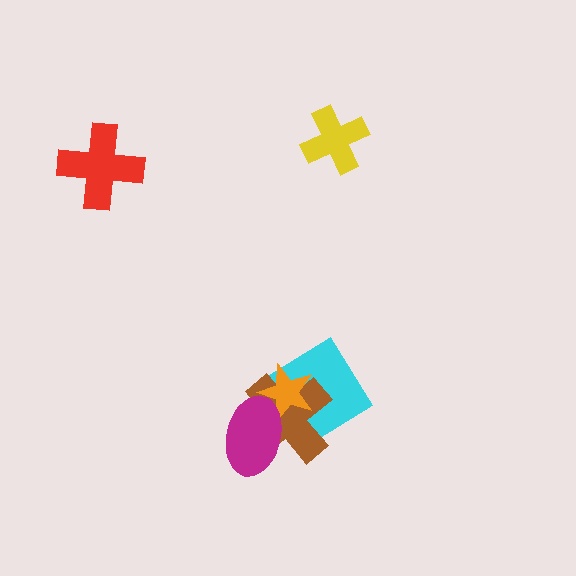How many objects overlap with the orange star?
3 objects overlap with the orange star.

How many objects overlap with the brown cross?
3 objects overlap with the brown cross.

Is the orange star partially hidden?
Yes, it is partially covered by another shape.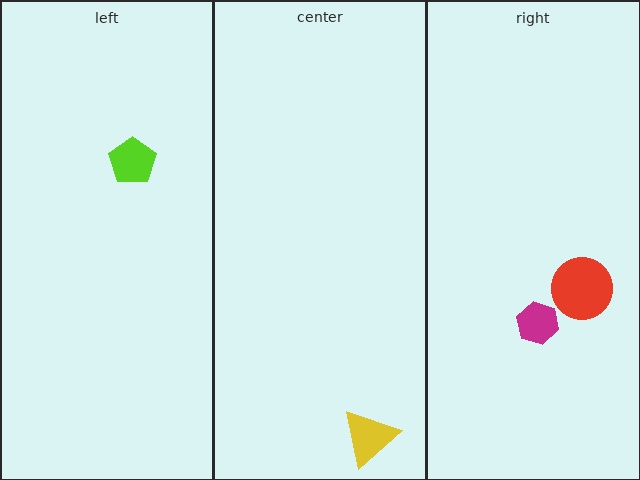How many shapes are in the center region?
1.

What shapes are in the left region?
The lime pentagon.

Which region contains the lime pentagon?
The left region.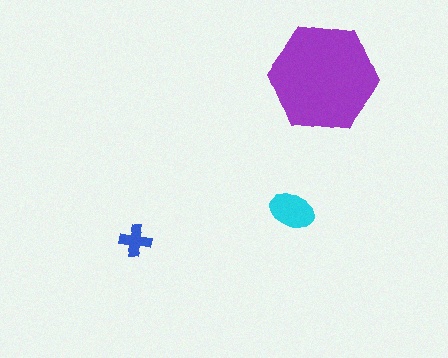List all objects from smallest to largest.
The blue cross, the cyan ellipse, the purple hexagon.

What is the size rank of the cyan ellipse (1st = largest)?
2nd.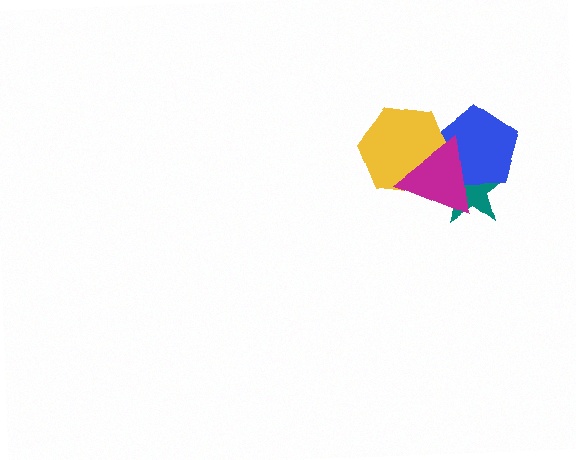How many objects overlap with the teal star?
2 objects overlap with the teal star.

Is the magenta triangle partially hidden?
No, no other shape covers it.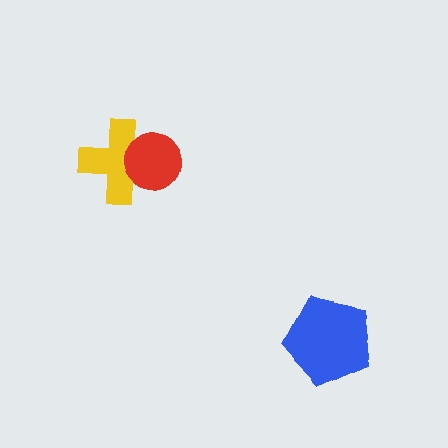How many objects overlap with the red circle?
1 object overlaps with the red circle.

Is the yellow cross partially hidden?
Yes, it is partially covered by another shape.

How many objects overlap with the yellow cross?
1 object overlaps with the yellow cross.